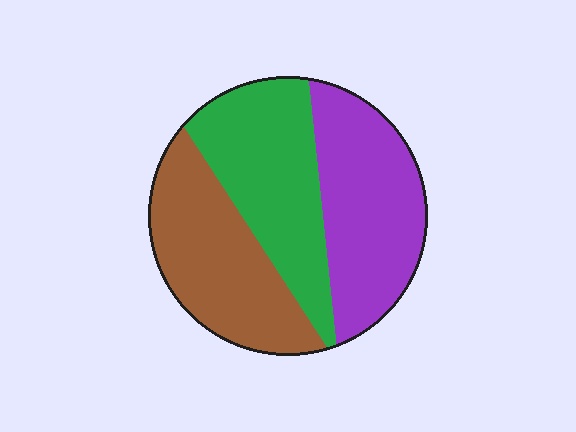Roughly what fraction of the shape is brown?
Brown takes up between a sixth and a third of the shape.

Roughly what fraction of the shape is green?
Green takes up between a quarter and a half of the shape.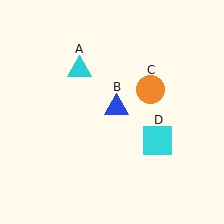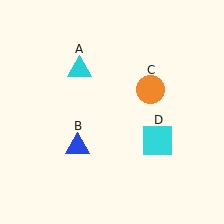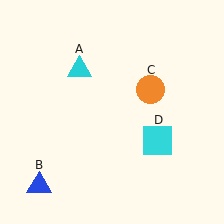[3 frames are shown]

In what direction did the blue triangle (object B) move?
The blue triangle (object B) moved down and to the left.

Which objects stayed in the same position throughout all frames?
Cyan triangle (object A) and orange circle (object C) and cyan square (object D) remained stationary.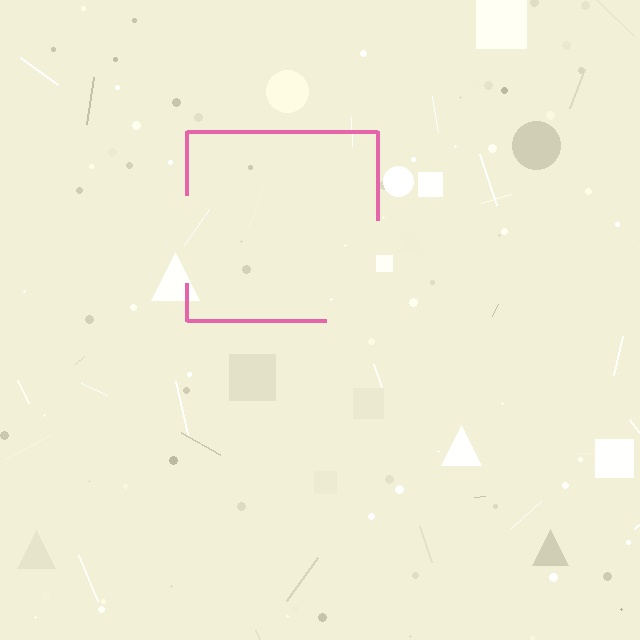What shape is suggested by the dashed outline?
The dashed outline suggests a square.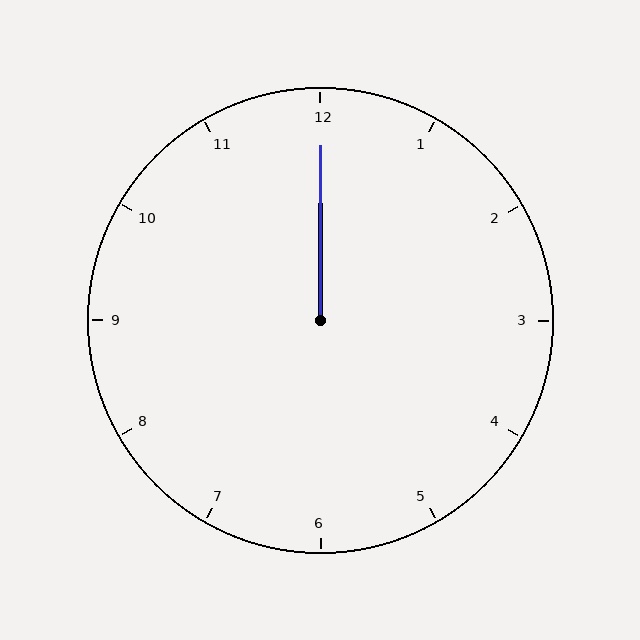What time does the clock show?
12:00.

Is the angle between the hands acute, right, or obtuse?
It is acute.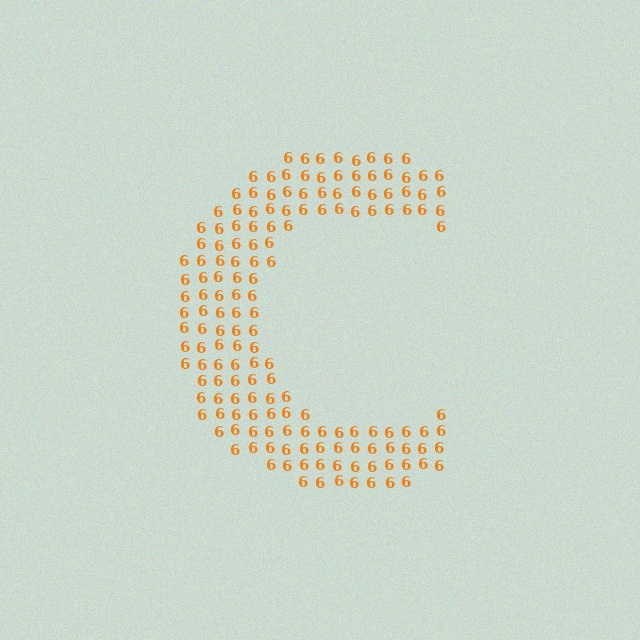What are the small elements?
The small elements are digit 6's.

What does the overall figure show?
The overall figure shows the letter C.